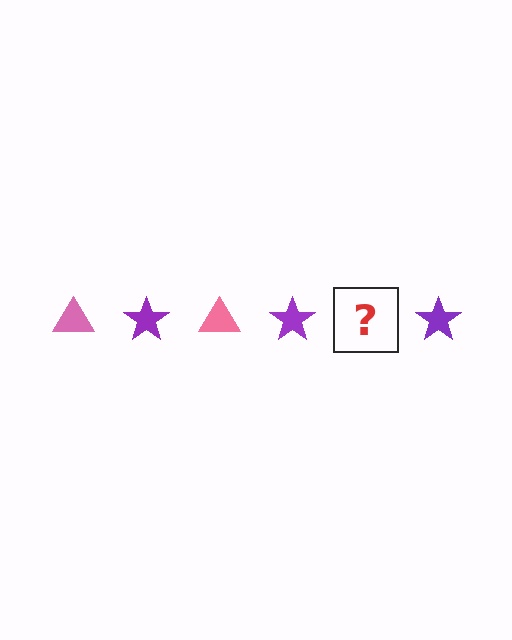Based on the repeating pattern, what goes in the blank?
The blank should be a pink triangle.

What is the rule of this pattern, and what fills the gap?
The rule is that the pattern alternates between pink triangle and purple star. The gap should be filled with a pink triangle.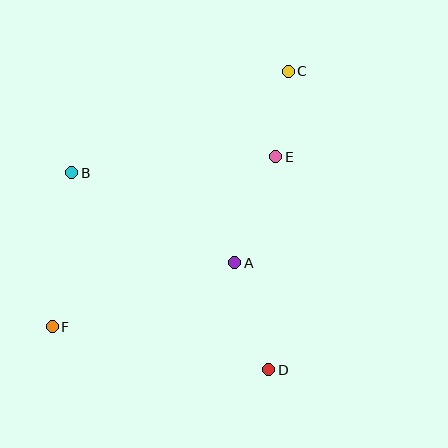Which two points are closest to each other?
Points C and E are closest to each other.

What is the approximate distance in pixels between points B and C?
The distance between B and C is approximately 239 pixels.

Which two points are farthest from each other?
Points C and F are farthest from each other.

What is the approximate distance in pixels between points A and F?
The distance between A and F is approximately 193 pixels.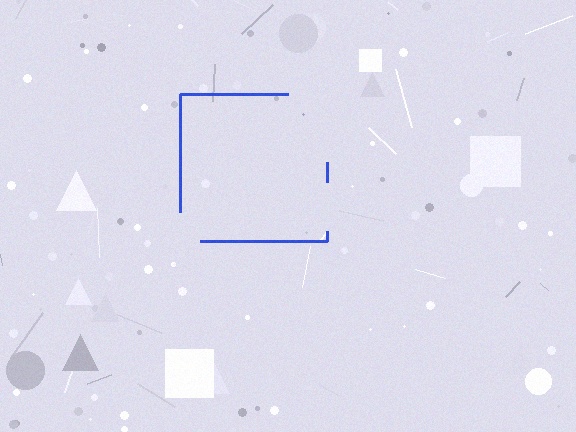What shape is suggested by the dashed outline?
The dashed outline suggests a square.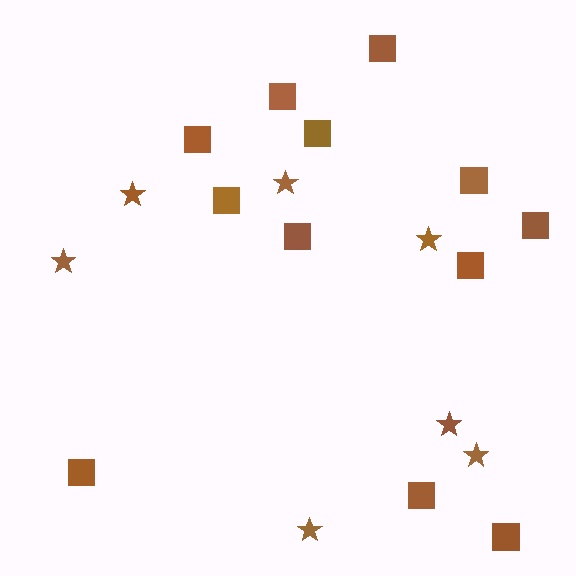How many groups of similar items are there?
There are 2 groups: one group of stars (7) and one group of squares (12).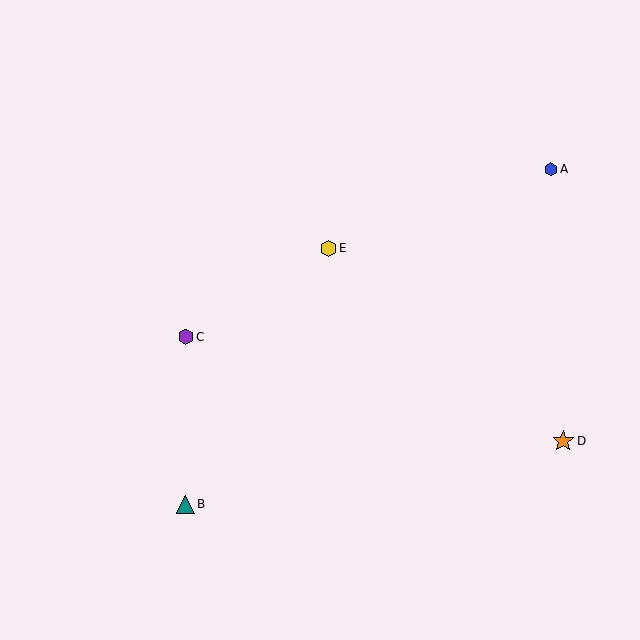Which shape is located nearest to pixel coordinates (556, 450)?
The orange star (labeled D) at (563, 441) is nearest to that location.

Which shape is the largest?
The orange star (labeled D) is the largest.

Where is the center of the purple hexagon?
The center of the purple hexagon is at (186, 337).